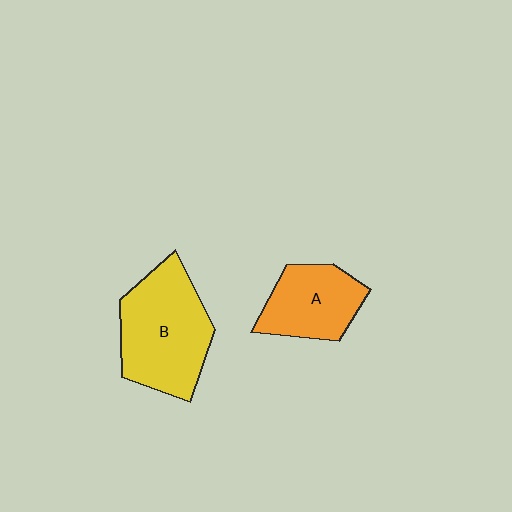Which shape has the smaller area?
Shape A (orange).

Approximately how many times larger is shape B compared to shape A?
Approximately 1.5 times.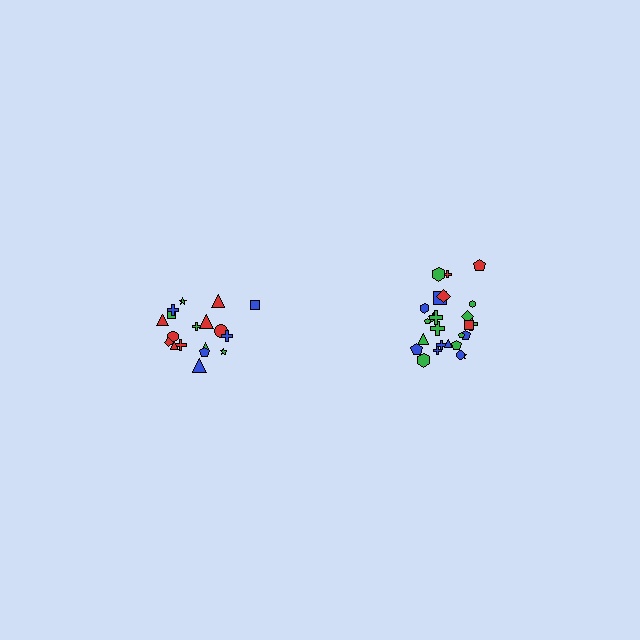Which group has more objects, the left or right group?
The right group.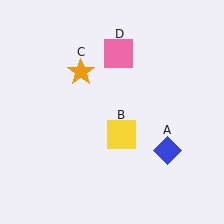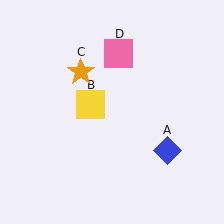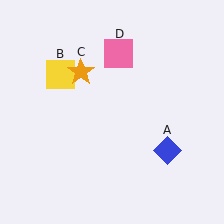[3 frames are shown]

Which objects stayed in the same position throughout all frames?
Blue diamond (object A) and orange star (object C) and pink square (object D) remained stationary.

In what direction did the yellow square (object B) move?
The yellow square (object B) moved up and to the left.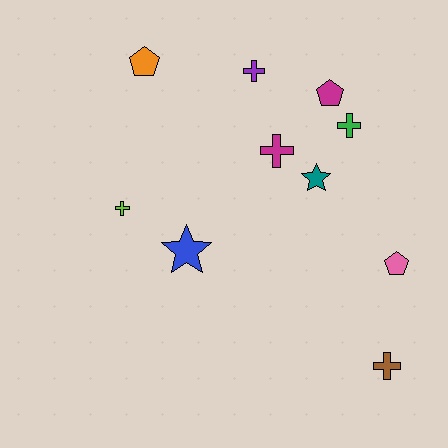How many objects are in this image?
There are 10 objects.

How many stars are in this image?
There are 2 stars.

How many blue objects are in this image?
There is 1 blue object.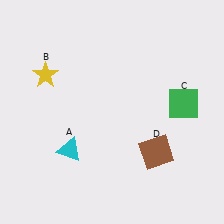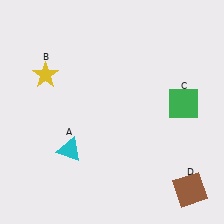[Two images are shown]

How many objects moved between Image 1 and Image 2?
1 object moved between the two images.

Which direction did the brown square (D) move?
The brown square (D) moved down.